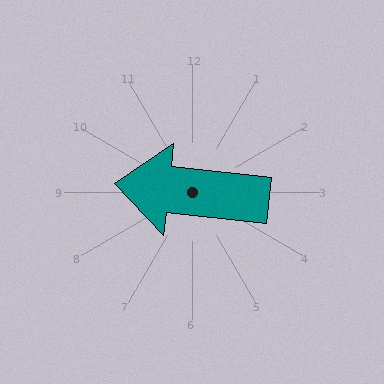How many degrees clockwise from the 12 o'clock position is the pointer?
Approximately 276 degrees.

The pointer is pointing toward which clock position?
Roughly 9 o'clock.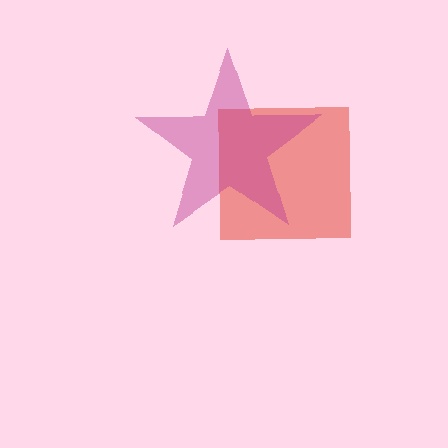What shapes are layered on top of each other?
The layered shapes are: a red square, a magenta star.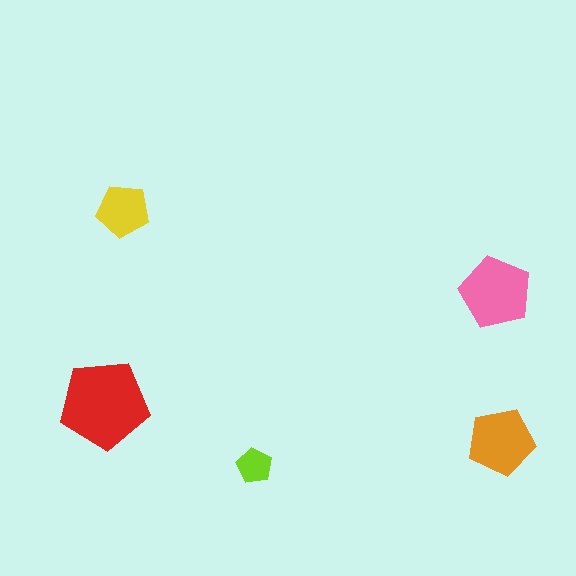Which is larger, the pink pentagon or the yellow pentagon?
The pink one.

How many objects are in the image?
There are 5 objects in the image.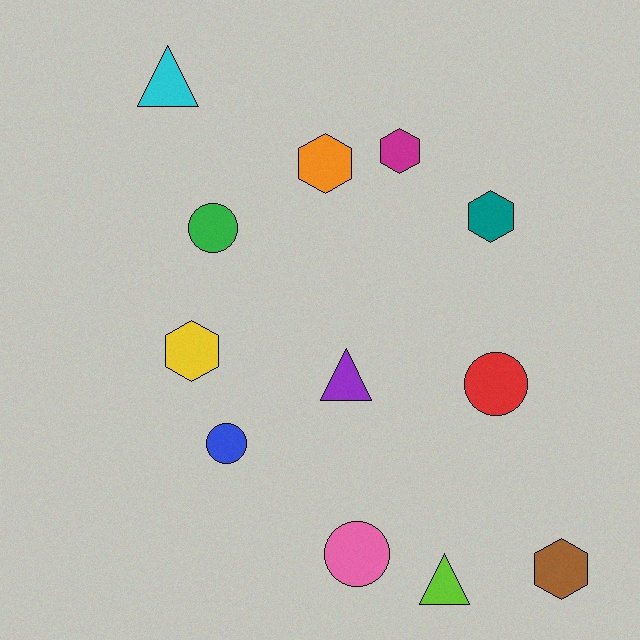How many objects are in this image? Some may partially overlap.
There are 12 objects.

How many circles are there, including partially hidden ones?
There are 4 circles.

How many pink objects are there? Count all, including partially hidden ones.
There is 1 pink object.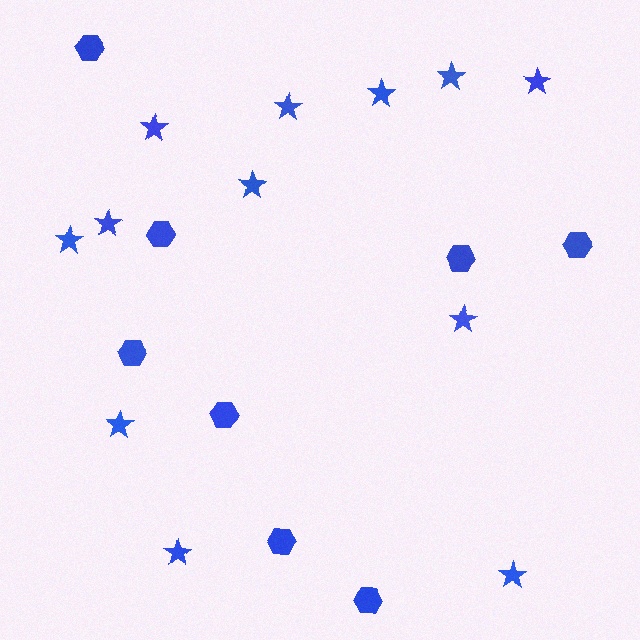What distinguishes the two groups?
There are 2 groups: one group of hexagons (8) and one group of stars (12).